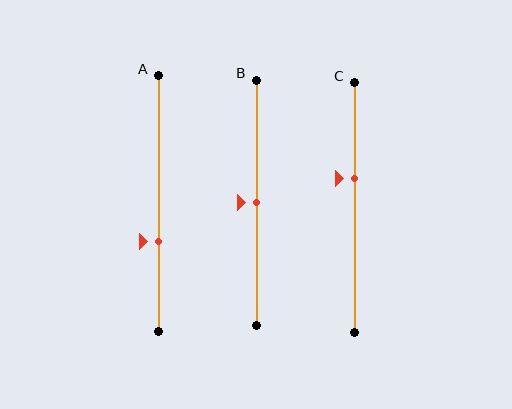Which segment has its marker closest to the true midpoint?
Segment B has its marker closest to the true midpoint.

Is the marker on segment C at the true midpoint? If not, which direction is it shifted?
No, the marker on segment C is shifted upward by about 12% of the segment length.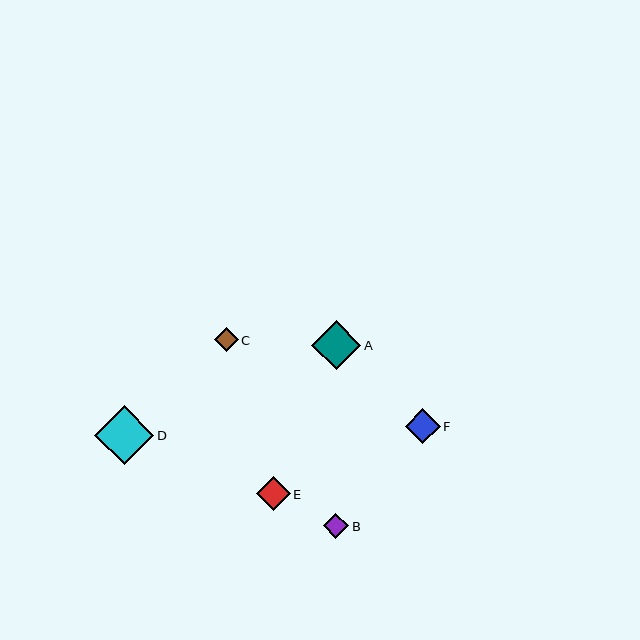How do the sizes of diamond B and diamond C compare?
Diamond B and diamond C are approximately the same size.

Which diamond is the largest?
Diamond D is the largest with a size of approximately 60 pixels.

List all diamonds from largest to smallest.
From largest to smallest: D, A, F, E, B, C.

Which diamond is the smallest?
Diamond C is the smallest with a size of approximately 24 pixels.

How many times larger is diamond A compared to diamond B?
Diamond A is approximately 1.9 times the size of diamond B.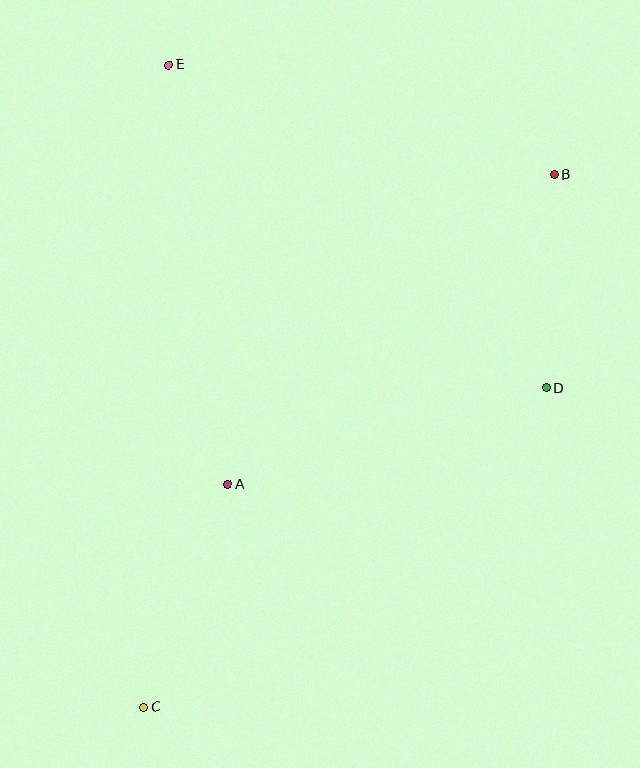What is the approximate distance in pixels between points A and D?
The distance between A and D is approximately 333 pixels.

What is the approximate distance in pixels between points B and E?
The distance between B and E is approximately 402 pixels.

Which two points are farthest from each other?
Points B and C are farthest from each other.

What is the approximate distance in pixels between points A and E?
The distance between A and E is approximately 424 pixels.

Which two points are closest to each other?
Points B and D are closest to each other.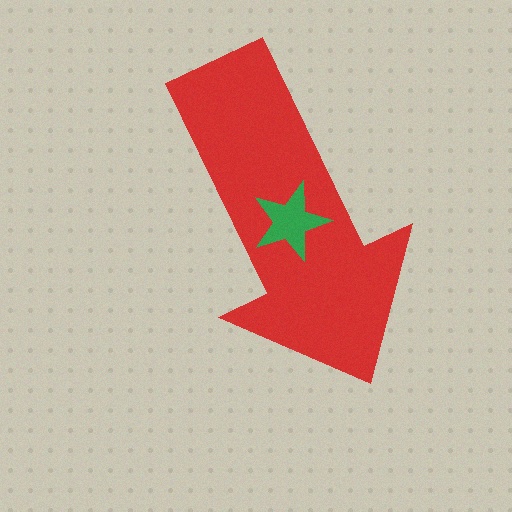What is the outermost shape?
The red arrow.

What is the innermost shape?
The green star.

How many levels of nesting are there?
2.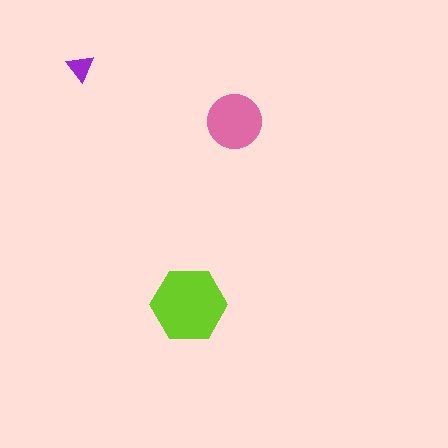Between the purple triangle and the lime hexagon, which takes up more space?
The lime hexagon.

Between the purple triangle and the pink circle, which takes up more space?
The pink circle.